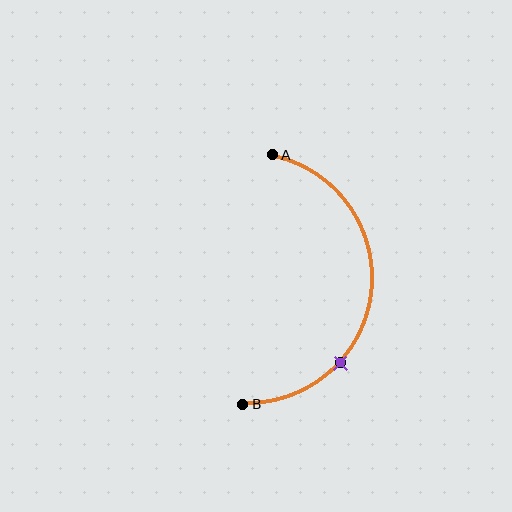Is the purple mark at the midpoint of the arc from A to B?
No. The purple mark lies on the arc but is closer to endpoint B. The arc midpoint would be at the point on the curve equidistant along the arc from both A and B.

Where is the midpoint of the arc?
The arc midpoint is the point on the curve farthest from the straight line joining A and B. It sits to the right of that line.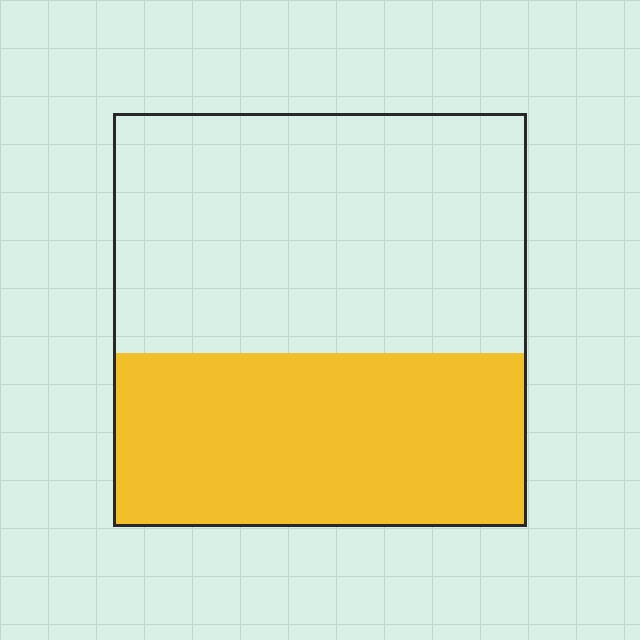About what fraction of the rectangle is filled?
About two fifths (2/5).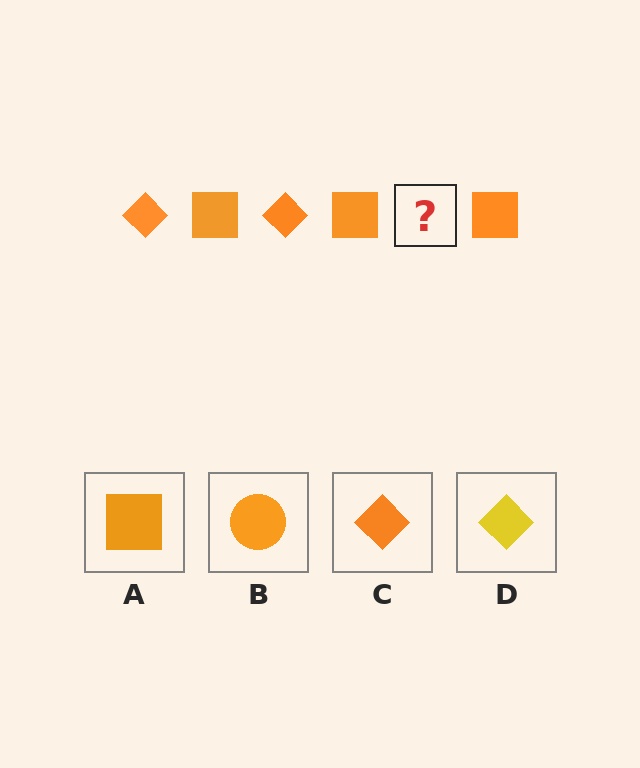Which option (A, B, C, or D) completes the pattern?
C.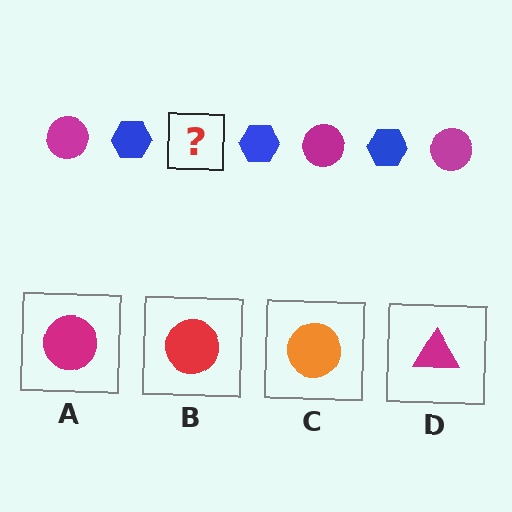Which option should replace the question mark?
Option A.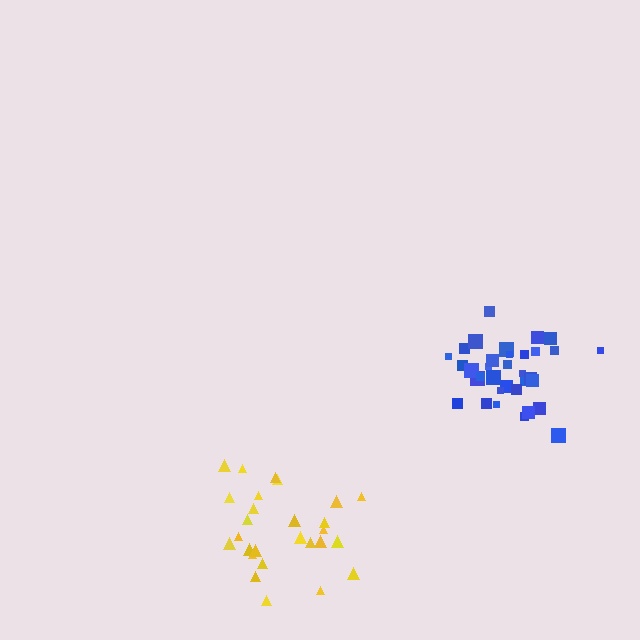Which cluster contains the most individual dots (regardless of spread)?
Blue (34).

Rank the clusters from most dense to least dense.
blue, yellow.